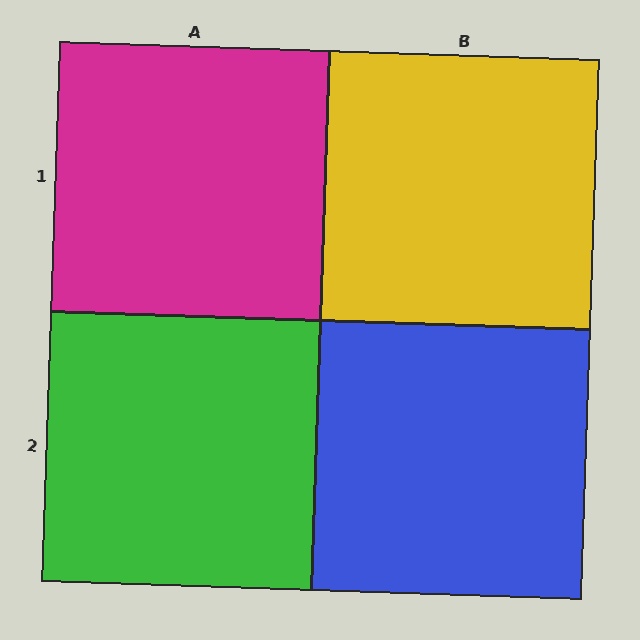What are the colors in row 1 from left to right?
Magenta, yellow.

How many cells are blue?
1 cell is blue.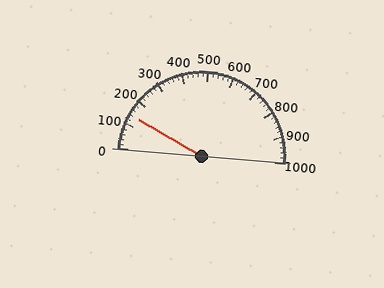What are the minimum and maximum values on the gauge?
The gauge ranges from 0 to 1000.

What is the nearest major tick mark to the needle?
The nearest major tick mark is 100.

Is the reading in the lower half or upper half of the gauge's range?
The reading is in the lower half of the range (0 to 1000).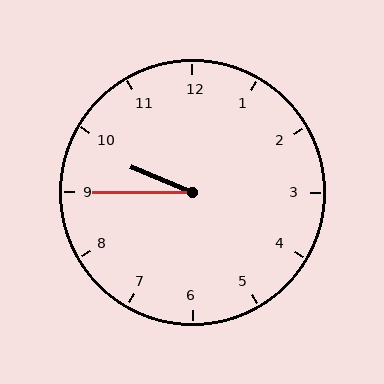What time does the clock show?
9:45.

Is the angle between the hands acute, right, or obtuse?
It is acute.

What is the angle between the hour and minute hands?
Approximately 22 degrees.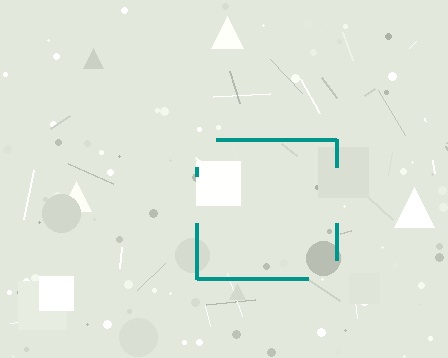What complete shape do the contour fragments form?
The contour fragments form a square.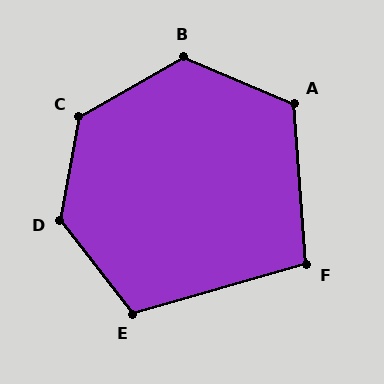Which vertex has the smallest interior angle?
F, at approximately 102 degrees.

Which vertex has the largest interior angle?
D, at approximately 131 degrees.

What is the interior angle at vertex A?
Approximately 117 degrees (obtuse).